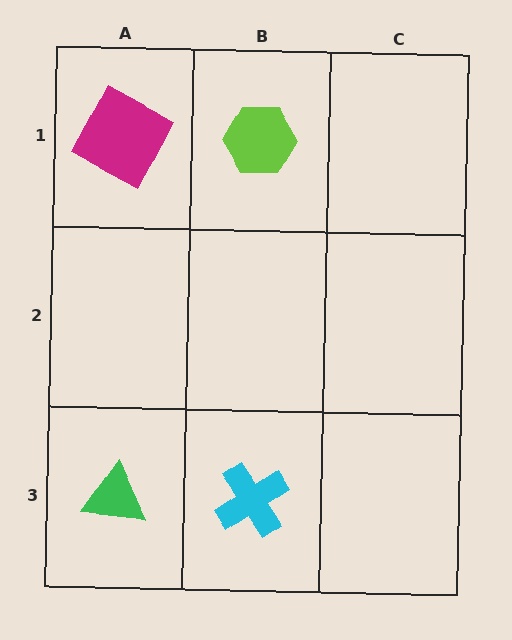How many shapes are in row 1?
2 shapes.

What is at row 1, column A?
A magenta square.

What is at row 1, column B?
A lime hexagon.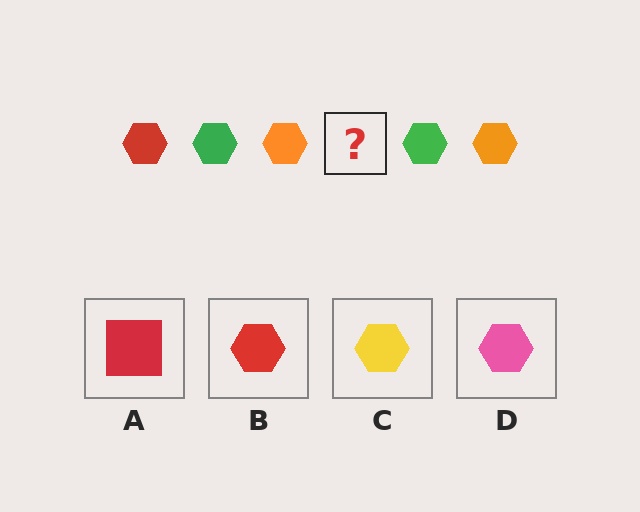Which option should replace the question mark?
Option B.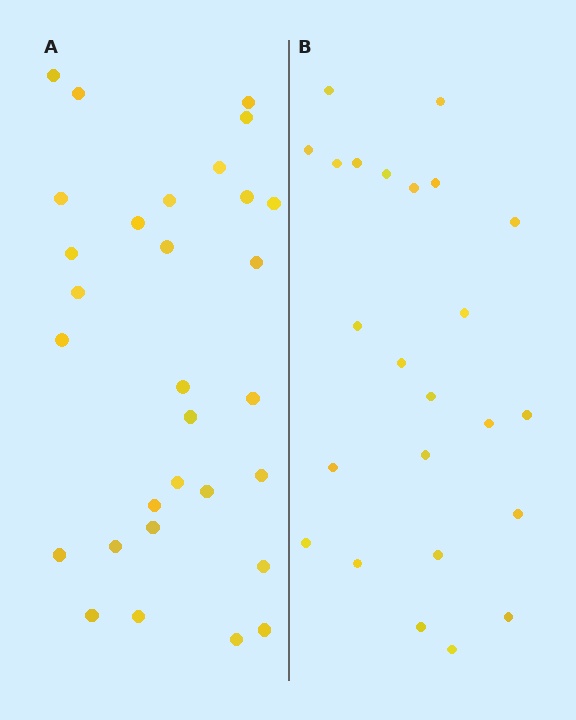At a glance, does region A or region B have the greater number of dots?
Region A (the left region) has more dots.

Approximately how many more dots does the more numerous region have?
Region A has about 6 more dots than region B.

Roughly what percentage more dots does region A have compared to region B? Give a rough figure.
About 25% more.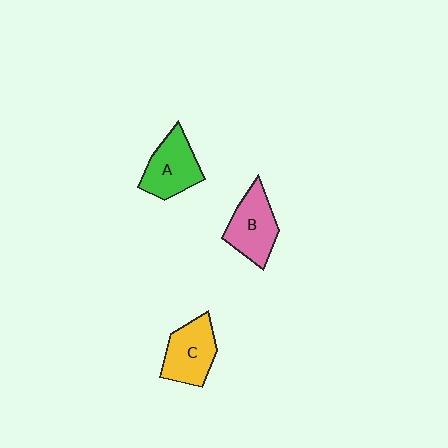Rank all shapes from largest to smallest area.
From largest to smallest: B (pink), A (green), C (yellow).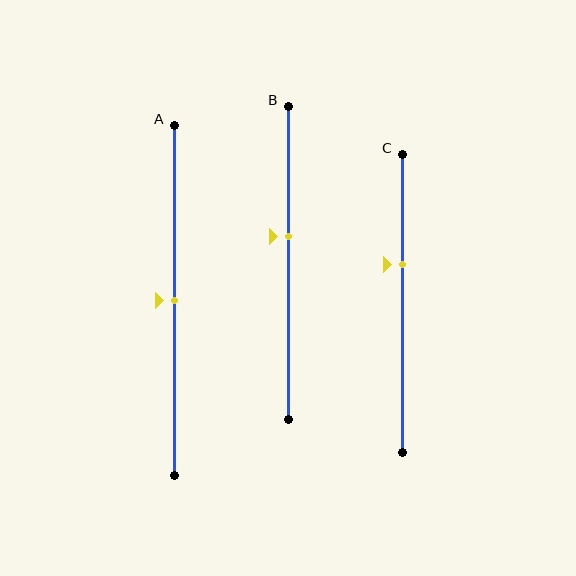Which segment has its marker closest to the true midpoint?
Segment A has its marker closest to the true midpoint.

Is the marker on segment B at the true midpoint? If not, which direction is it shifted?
No, the marker on segment B is shifted upward by about 8% of the segment length.